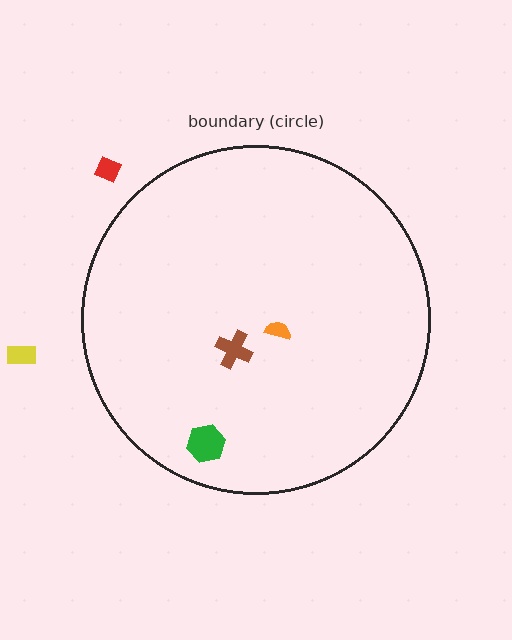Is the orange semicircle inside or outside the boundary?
Inside.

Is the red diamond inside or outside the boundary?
Outside.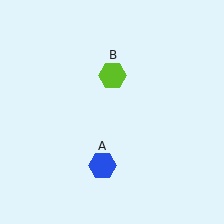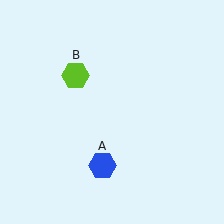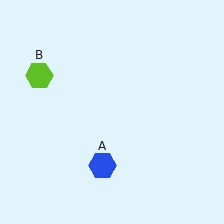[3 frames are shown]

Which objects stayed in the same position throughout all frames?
Blue hexagon (object A) remained stationary.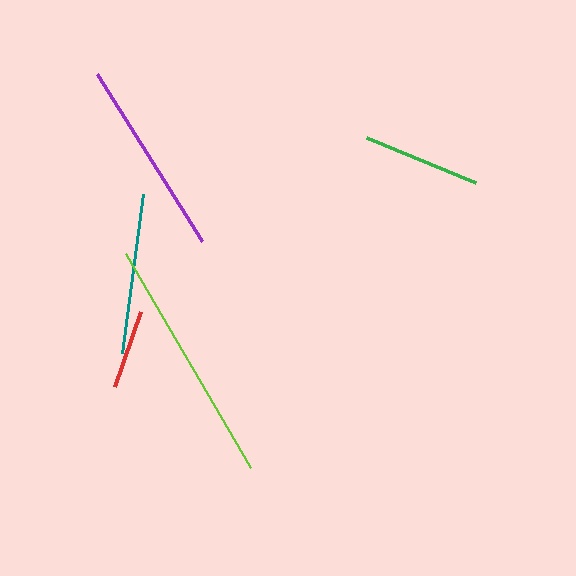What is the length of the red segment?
The red segment is approximately 79 pixels long.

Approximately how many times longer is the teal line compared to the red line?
The teal line is approximately 2.0 times the length of the red line.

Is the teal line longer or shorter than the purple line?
The purple line is longer than the teal line.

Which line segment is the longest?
The lime line is the longest at approximately 248 pixels.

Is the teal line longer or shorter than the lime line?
The lime line is longer than the teal line.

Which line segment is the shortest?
The red line is the shortest at approximately 79 pixels.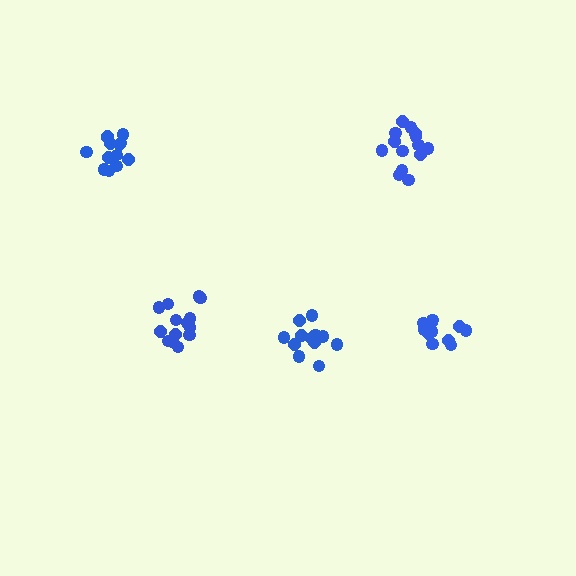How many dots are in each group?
Group 1: 14 dots, Group 2: 13 dots, Group 3: 11 dots, Group 4: 14 dots, Group 5: 12 dots (64 total).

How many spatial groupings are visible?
There are 5 spatial groupings.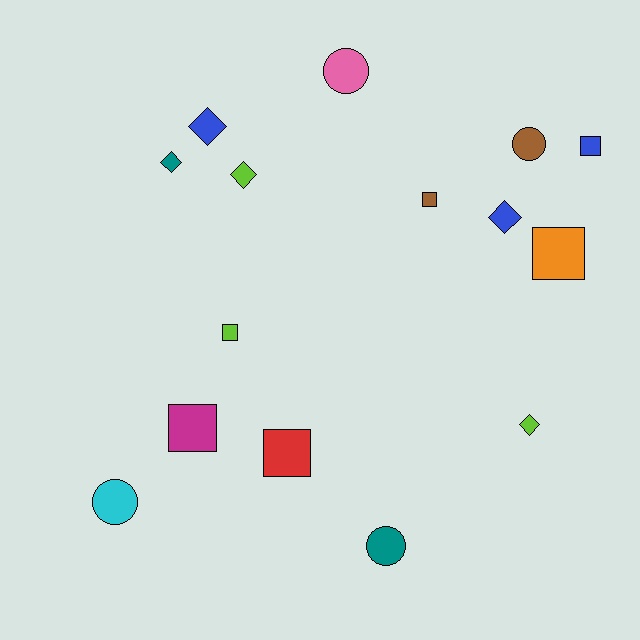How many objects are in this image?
There are 15 objects.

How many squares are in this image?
There are 6 squares.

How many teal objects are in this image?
There are 2 teal objects.